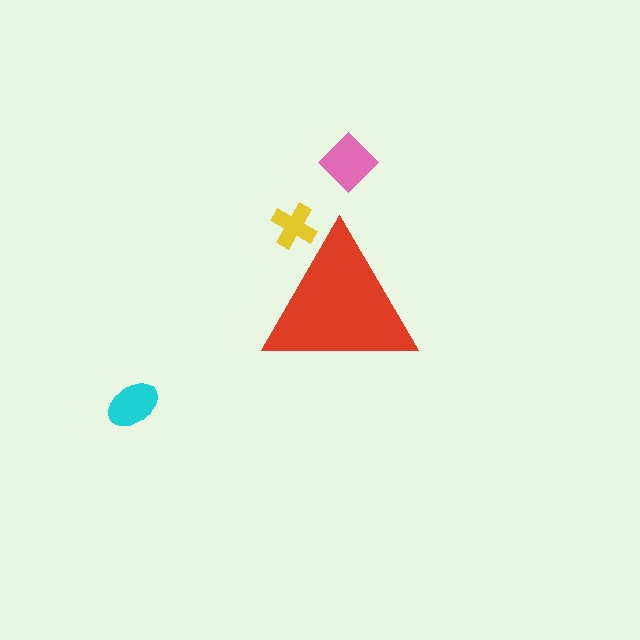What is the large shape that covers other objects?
A red triangle.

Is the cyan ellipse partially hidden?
No, the cyan ellipse is fully visible.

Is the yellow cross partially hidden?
Yes, the yellow cross is partially hidden behind the red triangle.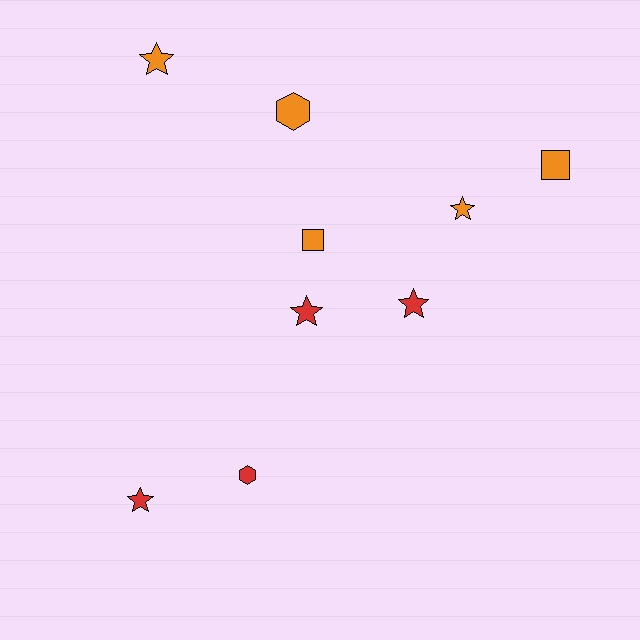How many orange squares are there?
There are 2 orange squares.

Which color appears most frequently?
Orange, with 5 objects.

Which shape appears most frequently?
Star, with 5 objects.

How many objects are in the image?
There are 9 objects.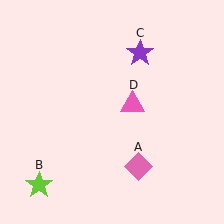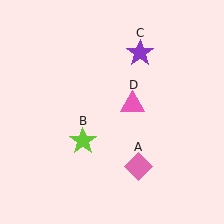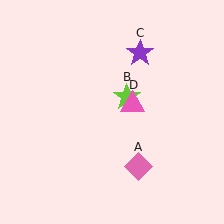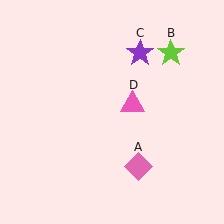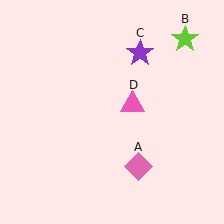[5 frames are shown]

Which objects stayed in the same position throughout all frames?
Pink diamond (object A) and purple star (object C) and pink triangle (object D) remained stationary.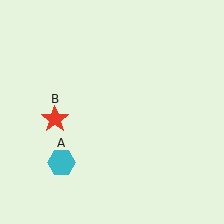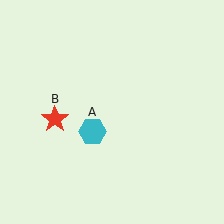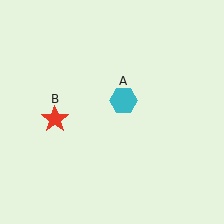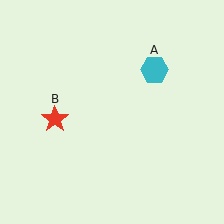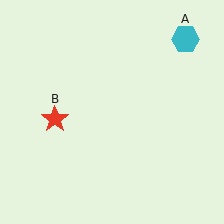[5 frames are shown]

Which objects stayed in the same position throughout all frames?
Red star (object B) remained stationary.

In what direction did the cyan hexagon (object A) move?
The cyan hexagon (object A) moved up and to the right.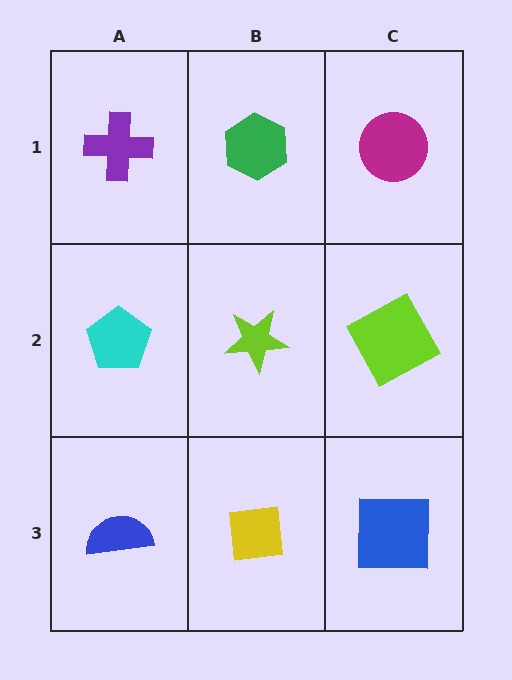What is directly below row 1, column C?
A lime square.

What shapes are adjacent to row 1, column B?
A lime star (row 2, column B), a purple cross (row 1, column A), a magenta circle (row 1, column C).